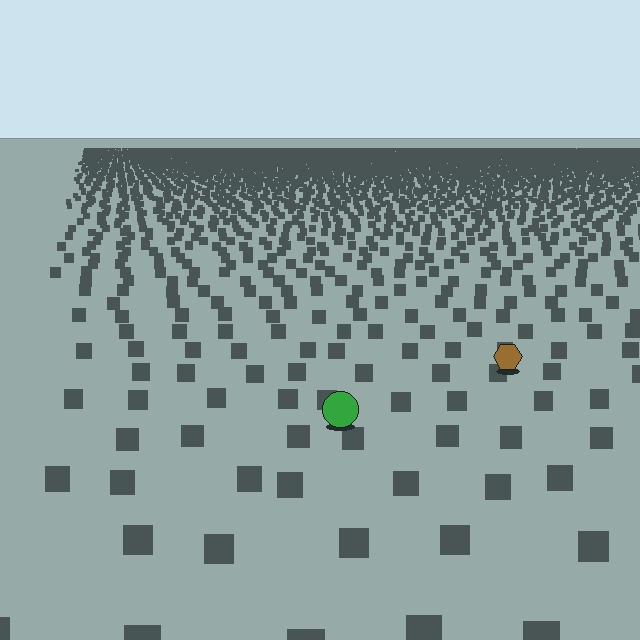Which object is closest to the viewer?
The green circle is closest. The texture marks near it are larger and more spread out.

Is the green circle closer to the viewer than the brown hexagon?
Yes. The green circle is closer — you can tell from the texture gradient: the ground texture is coarser near it.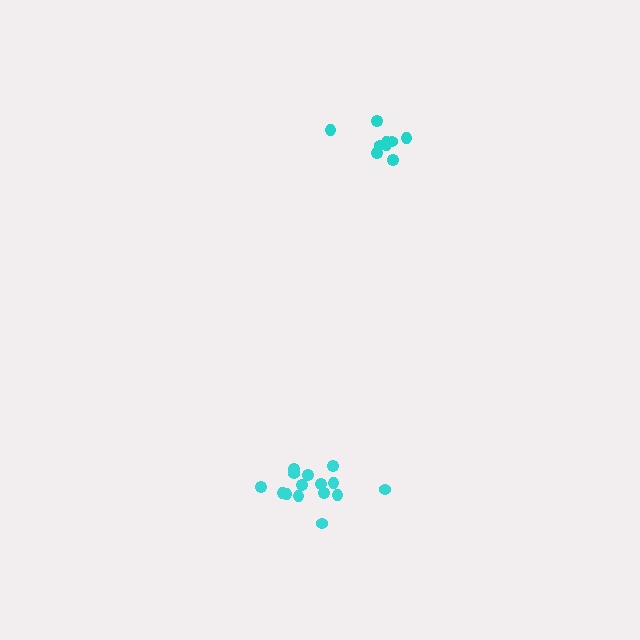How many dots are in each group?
Group 1: 9 dots, Group 2: 15 dots (24 total).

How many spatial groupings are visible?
There are 2 spatial groupings.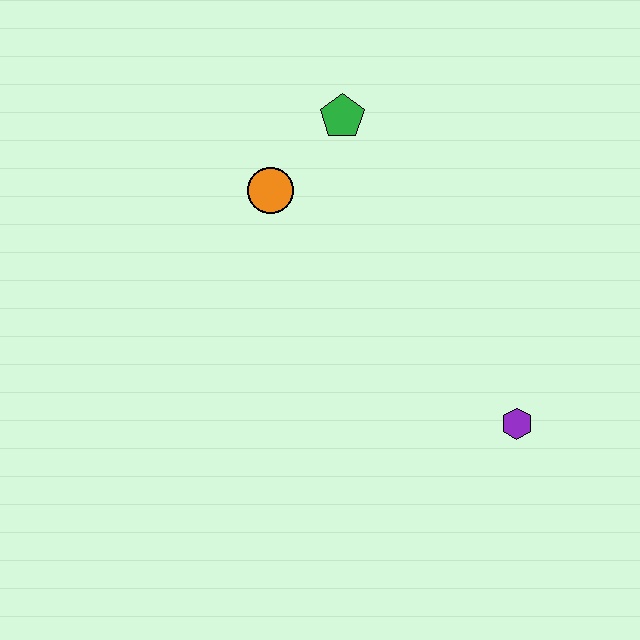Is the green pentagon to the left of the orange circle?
No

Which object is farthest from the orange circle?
The purple hexagon is farthest from the orange circle.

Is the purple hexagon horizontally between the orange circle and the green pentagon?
No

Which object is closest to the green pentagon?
The orange circle is closest to the green pentagon.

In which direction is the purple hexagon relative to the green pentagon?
The purple hexagon is below the green pentagon.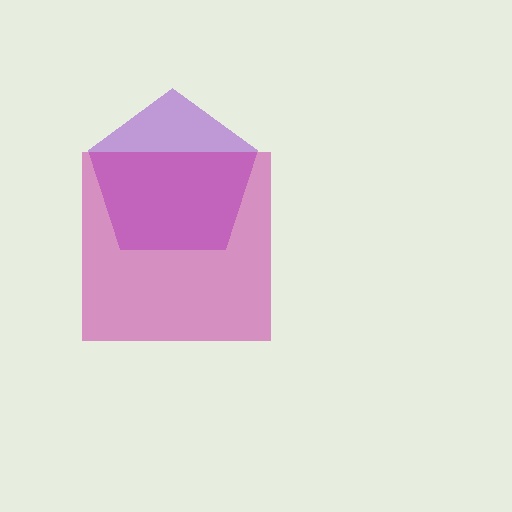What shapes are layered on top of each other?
The layered shapes are: a purple pentagon, a magenta square.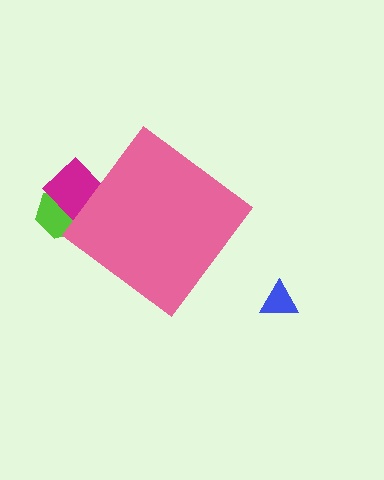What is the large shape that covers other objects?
A pink diamond.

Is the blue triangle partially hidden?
No, the blue triangle is fully visible.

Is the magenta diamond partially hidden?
Yes, the magenta diamond is partially hidden behind the pink diamond.